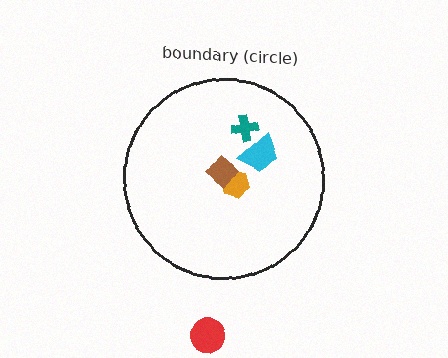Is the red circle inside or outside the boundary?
Outside.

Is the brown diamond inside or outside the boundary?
Inside.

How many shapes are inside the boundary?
4 inside, 1 outside.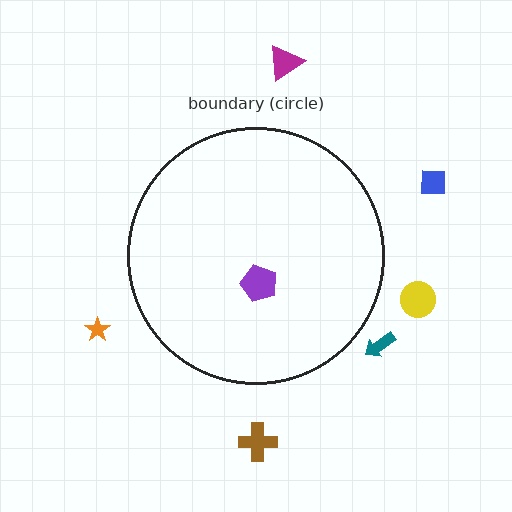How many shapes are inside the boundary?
1 inside, 6 outside.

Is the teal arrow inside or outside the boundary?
Outside.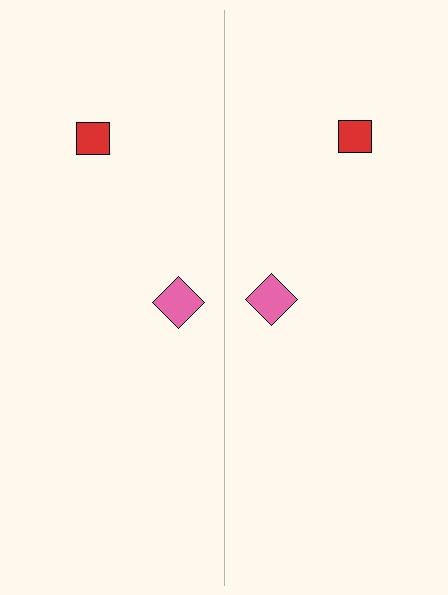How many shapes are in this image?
There are 4 shapes in this image.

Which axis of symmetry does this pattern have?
The pattern has a vertical axis of symmetry running through the center of the image.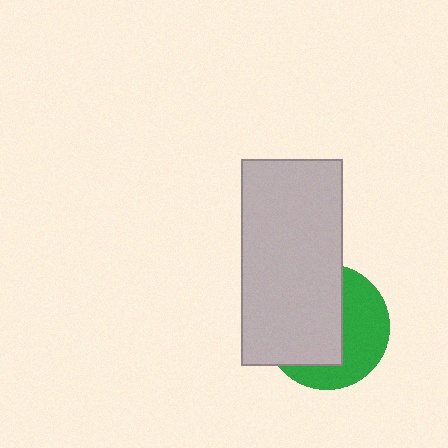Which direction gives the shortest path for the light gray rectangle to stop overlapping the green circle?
Moving left gives the shortest separation.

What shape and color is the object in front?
The object in front is a light gray rectangle.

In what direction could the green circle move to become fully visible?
The green circle could move right. That would shift it out from behind the light gray rectangle entirely.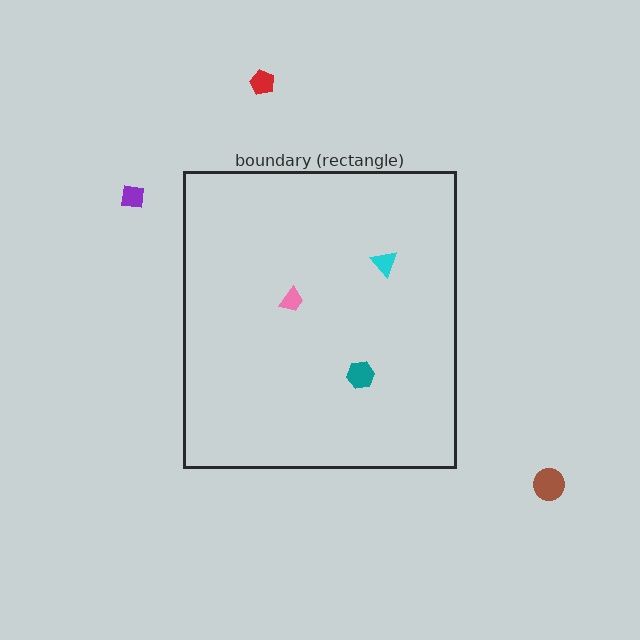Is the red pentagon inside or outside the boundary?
Outside.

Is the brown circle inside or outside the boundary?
Outside.